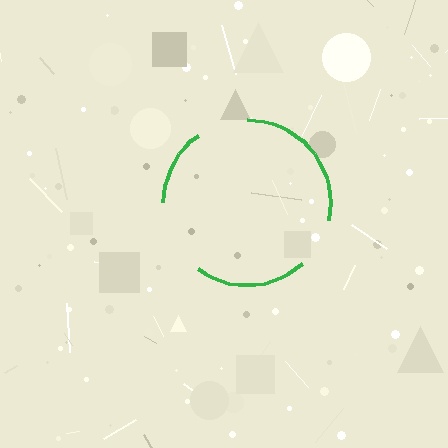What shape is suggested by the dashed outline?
The dashed outline suggests a circle.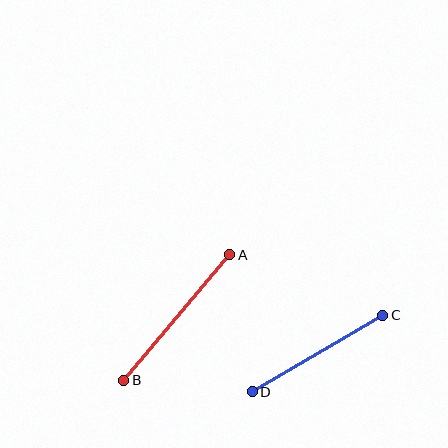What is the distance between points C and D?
The distance is approximately 151 pixels.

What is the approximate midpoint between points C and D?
The midpoint is at approximately (318, 354) pixels.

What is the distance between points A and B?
The distance is approximately 164 pixels.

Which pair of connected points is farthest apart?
Points A and B are farthest apart.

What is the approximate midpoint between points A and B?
The midpoint is at approximately (177, 318) pixels.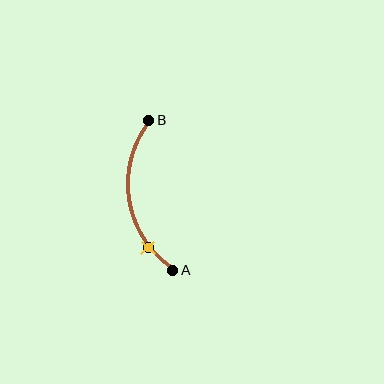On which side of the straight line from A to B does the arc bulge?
The arc bulges to the left of the straight line connecting A and B.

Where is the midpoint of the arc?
The arc midpoint is the point on the curve farthest from the straight line joining A and B. It sits to the left of that line.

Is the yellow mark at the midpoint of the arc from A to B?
No. The yellow mark lies on the arc but is closer to endpoint A. The arc midpoint would be at the point on the curve equidistant along the arc from both A and B.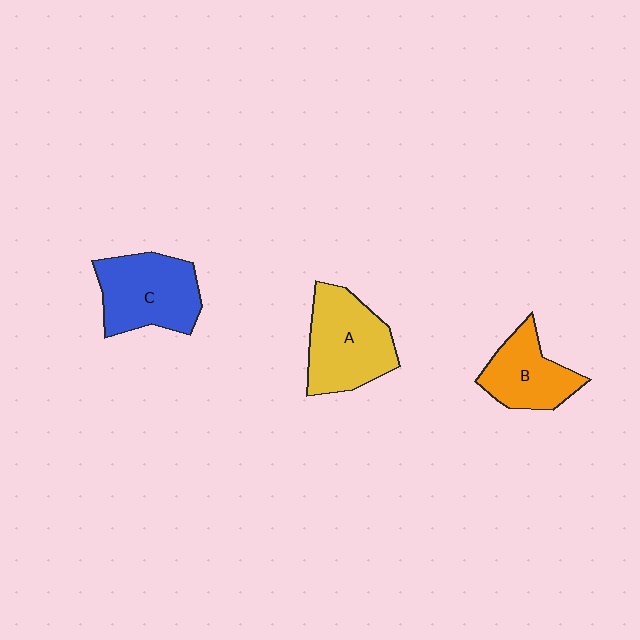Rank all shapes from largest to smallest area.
From largest to smallest: A (yellow), C (blue), B (orange).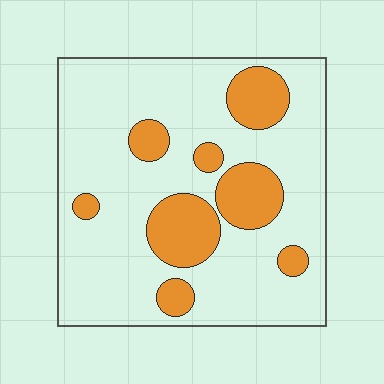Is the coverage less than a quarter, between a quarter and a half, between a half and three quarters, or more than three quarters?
Less than a quarter.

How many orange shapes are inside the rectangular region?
8.